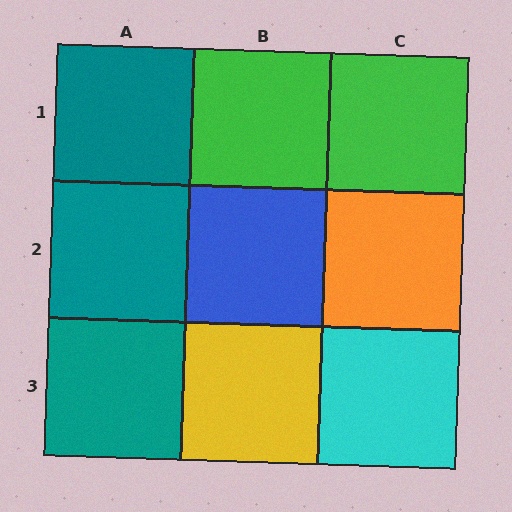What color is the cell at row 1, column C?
Green.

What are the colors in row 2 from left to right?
Teal, blue, orange.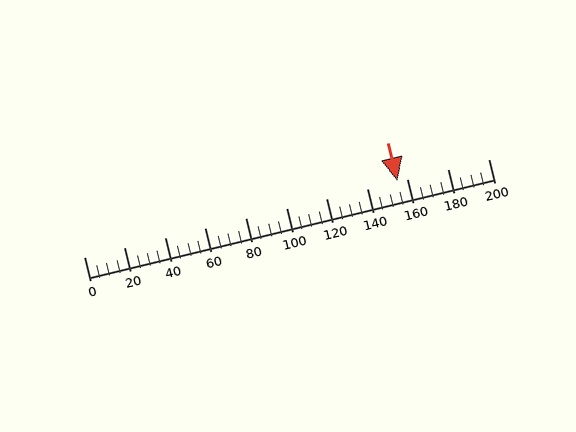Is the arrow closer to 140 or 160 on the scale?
The arrow is closer to 160.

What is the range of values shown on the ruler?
The ruler shows values from 0 to 200.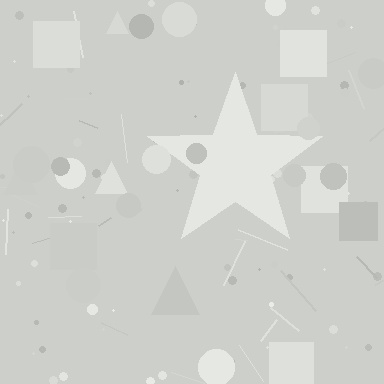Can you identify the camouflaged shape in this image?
The camouflaged shape is a star.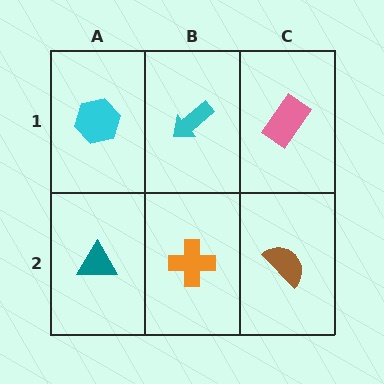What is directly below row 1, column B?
An orange cross.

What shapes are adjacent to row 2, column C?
A pink rectangle (row 1, column C), an orange cross (row 2, column B).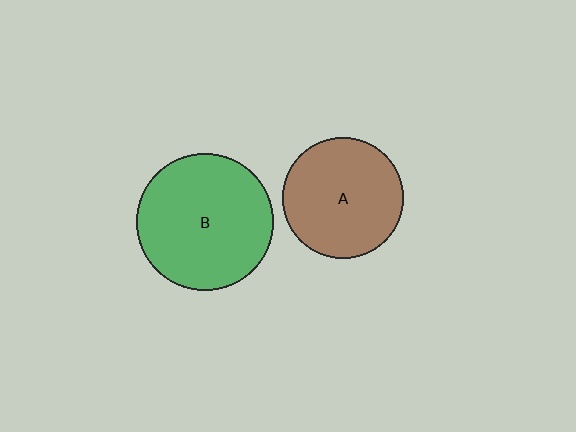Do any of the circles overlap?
No, none of the circles overlap.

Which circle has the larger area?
Circle B (green).